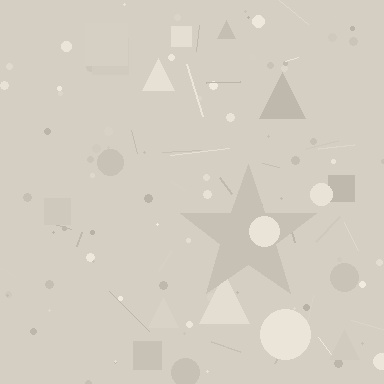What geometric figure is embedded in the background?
A star is embedded in the background.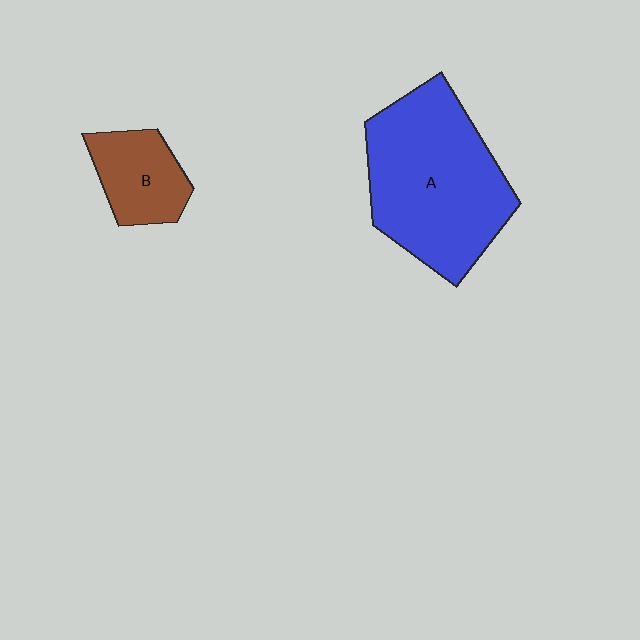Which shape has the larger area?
Shape A (blue).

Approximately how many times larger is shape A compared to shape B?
Approximately 2.7 times.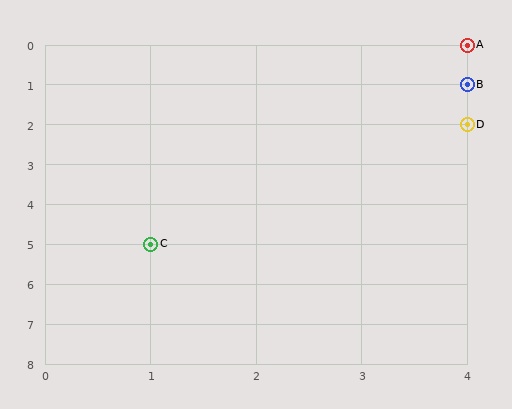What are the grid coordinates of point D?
Point D is at grid coordinates (4, 2).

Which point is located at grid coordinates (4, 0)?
Point A is at (4, 0).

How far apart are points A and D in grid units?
Points A and D are 2 rows apart.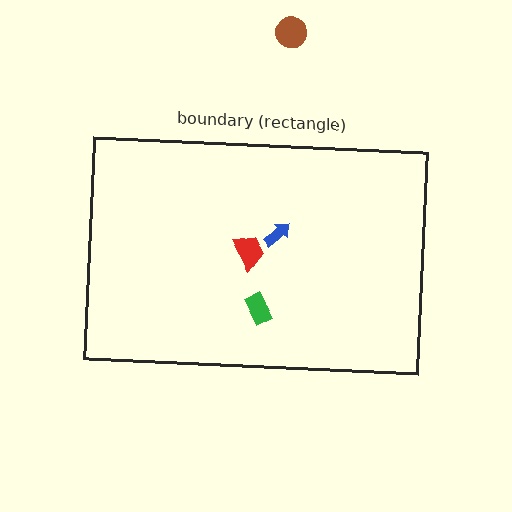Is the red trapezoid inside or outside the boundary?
Inside.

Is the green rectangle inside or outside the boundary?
Inside.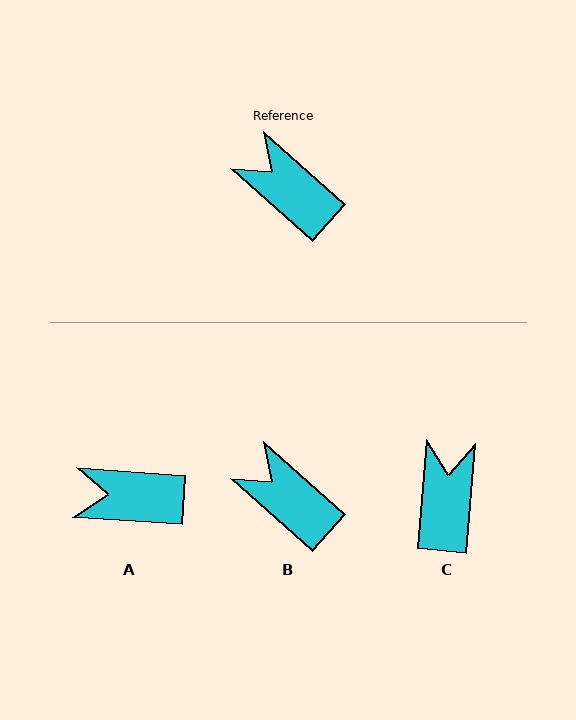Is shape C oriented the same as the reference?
No, it is off by about 53 degrees.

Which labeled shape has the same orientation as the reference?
B.